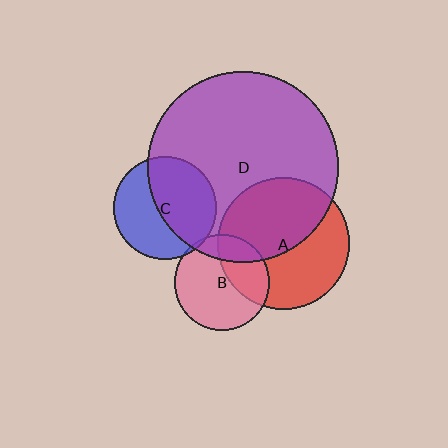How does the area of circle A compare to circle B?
Approximately 1.9 times.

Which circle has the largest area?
Circle D (purple).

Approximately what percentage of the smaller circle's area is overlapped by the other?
Approximately 20%.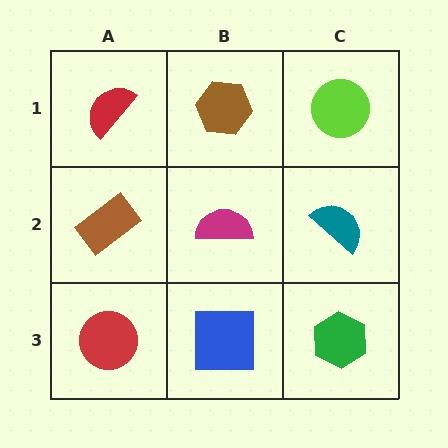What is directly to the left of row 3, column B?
A red circle.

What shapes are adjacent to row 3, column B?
A magenta semicircle (row 2, column B), a red circle (row 3, column A), a green hexagon (row 3, column C).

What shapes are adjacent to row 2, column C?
A lime circle (row 1, column C), a green hexagon (row 3, column C), a magenta semicircle (row 2, column B).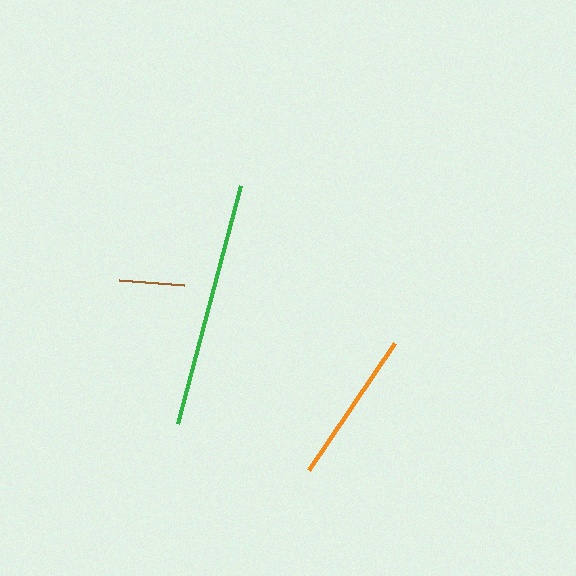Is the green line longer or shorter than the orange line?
The green line is longer than the orange line.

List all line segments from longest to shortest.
From longest to shortest: green, orange, brown.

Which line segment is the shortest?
The brown line is the shortest at approximately 65 pixels.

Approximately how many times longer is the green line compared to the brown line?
The green line is approximately 3.8 times the length of the brown line.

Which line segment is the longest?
The green line is the longest at approximately 246 pixels.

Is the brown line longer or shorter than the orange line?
The orange line is longer than the brown line.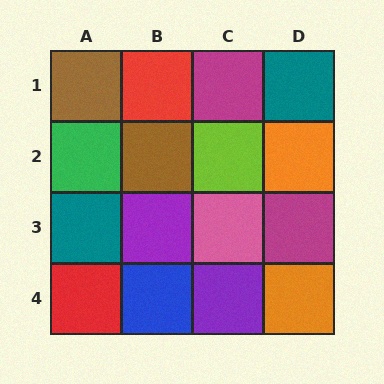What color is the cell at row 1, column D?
Teal.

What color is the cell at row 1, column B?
Red.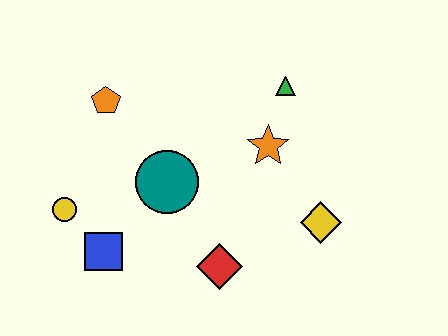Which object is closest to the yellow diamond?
The orange star is closest to the yellow diamond.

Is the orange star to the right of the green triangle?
No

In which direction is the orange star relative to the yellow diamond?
The orange star is above the yellow diamond.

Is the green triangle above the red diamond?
Yes